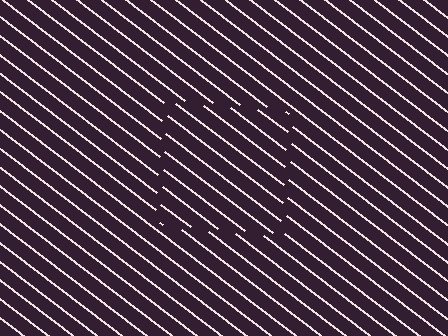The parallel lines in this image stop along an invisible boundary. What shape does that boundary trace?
An illusory square. The interior of the shape contains the same grating, shifted by half a period — the contour is defined by the phase discontinuity where line-ends from the inner and outer gratings abut.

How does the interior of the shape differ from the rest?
The interior of the shape contains the same grating, shifted by half a period — the contour is defined by the phase discontinuity where line-ends from the inner and outer gratings abut.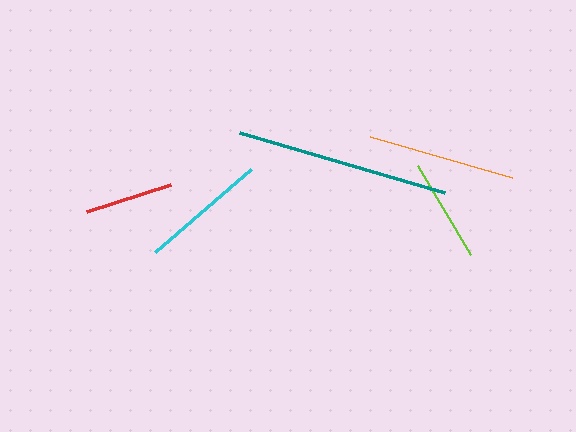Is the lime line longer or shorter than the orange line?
The orange line is longer than the lime line.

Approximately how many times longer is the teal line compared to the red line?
The teal line is approximately 2.4 times the length of the red line.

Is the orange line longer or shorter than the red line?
The orange line is longer than the red line.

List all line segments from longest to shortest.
From longest to shortest: teal, orange, cyan, lime, red.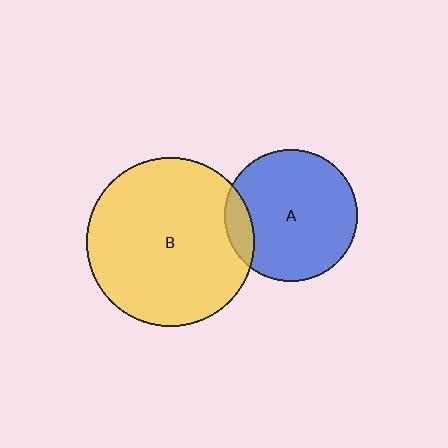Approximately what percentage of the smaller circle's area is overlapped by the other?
Approximately 10%.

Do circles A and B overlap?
Yes.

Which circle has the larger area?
Circle B (yellow).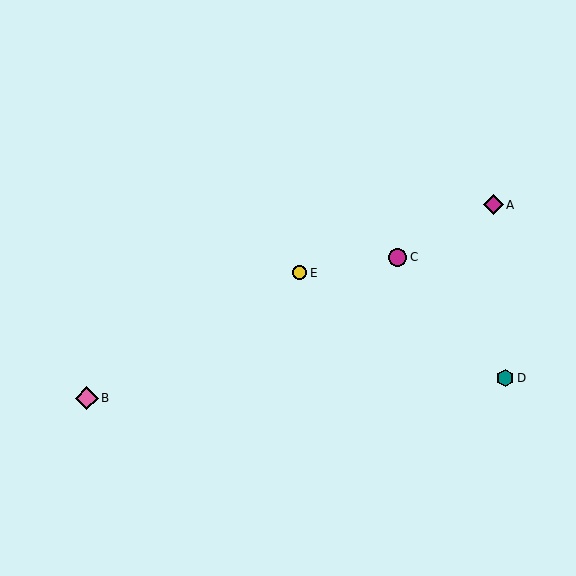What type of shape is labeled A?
Shape A is a magenta diamond.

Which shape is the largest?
The pink diamond (labeled B) is the largest.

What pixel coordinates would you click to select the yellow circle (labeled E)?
Click at (300, 273) to select the yellow circle E.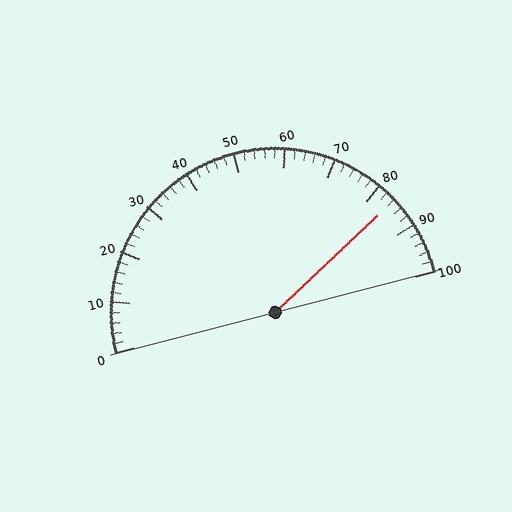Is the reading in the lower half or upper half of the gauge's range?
The reading is in the upper half of the range (0 to 100).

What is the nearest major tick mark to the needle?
The nearest major tick mark is 80.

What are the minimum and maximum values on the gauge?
The gauge ranges from 0 to 100.